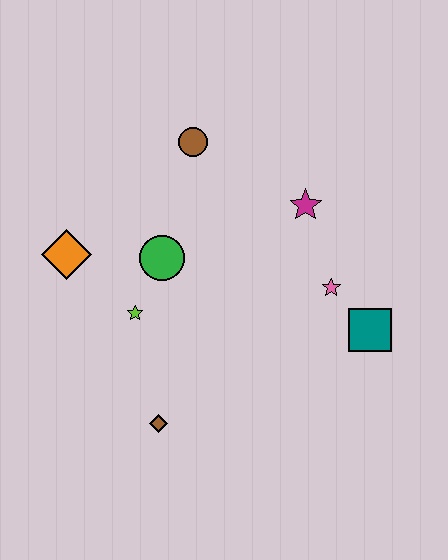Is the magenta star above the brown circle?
No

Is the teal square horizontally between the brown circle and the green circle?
No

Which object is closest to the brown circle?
The green circle is closest to the brown circle.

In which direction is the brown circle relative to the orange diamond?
The brown circle is to the right of the orange diamond.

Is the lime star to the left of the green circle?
Yes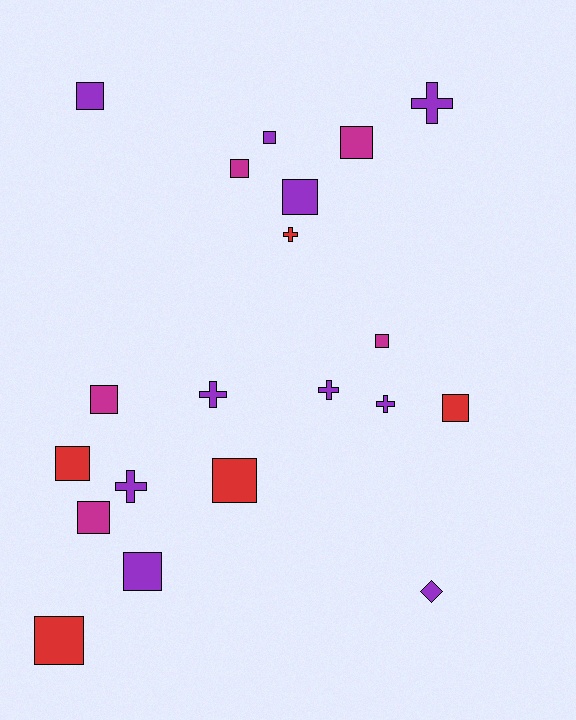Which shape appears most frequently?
Square, with 13 objects.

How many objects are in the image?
There are 20 objects.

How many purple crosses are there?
There are 5 purple crosses.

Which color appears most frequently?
Purple, with 10 objects.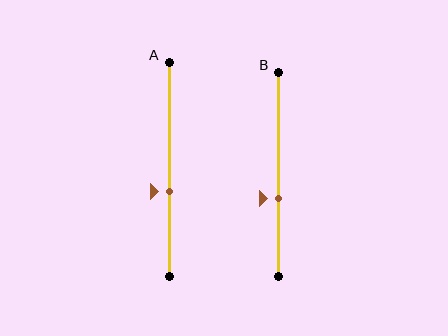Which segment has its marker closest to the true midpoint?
Segment A has its marker closest to the true midpoint.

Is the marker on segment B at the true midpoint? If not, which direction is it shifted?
No, the marker on segment B is shifted downward by about 12% of the segment length.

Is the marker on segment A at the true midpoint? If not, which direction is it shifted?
No, the marker on segment A is shifted downward by about 11% of the segment length.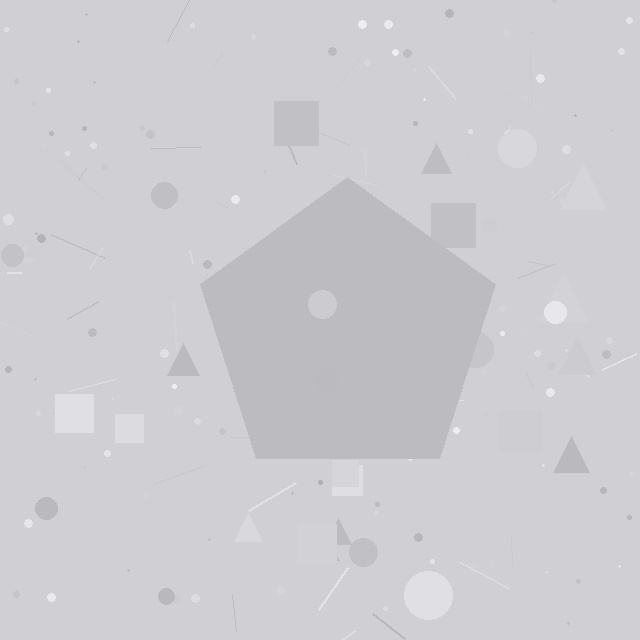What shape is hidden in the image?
A pentagon is hidden in the image.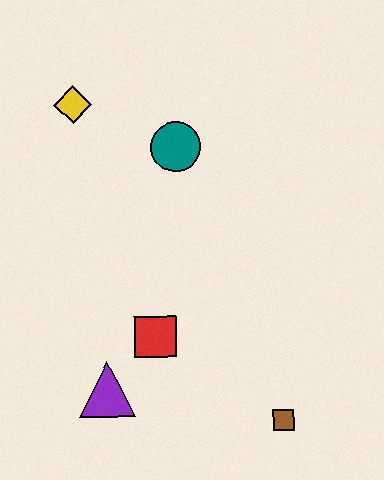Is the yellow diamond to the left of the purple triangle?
Yes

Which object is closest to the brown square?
The red square is closest to the brown square.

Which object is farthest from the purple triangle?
The yellow diamond is farthest from the purple triangle.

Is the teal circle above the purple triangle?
Yes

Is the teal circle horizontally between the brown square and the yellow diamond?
Yes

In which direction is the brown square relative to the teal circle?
The brown square is below the teal circle.